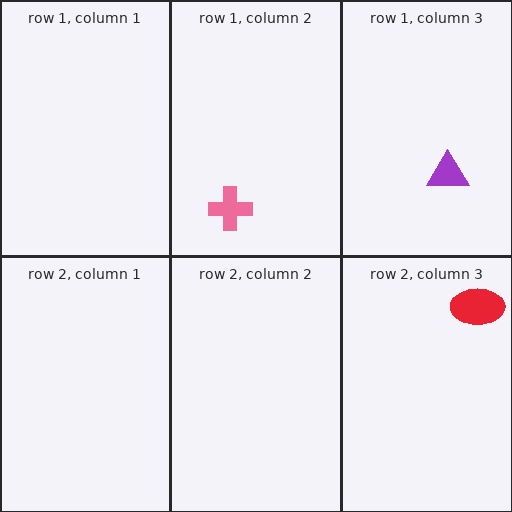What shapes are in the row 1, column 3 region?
The purple triangle.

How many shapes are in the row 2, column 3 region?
1.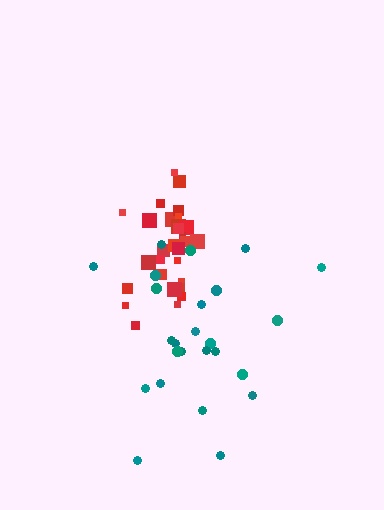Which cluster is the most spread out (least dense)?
Teal.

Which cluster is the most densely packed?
Red.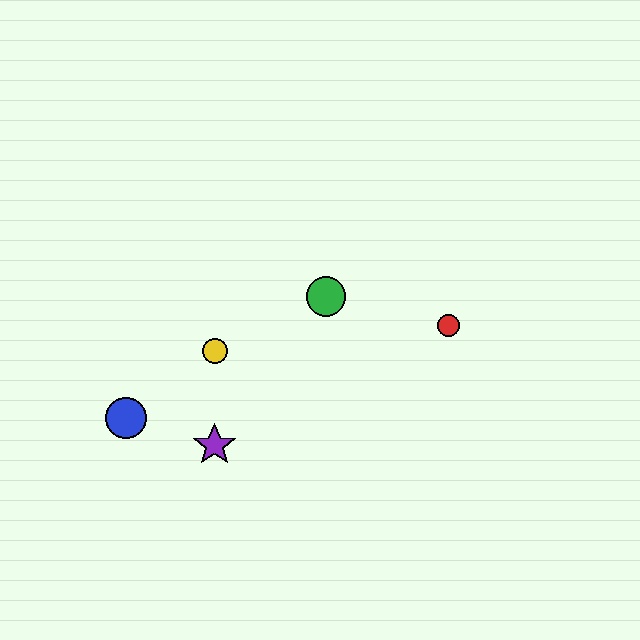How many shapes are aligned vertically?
2 shapes (the yellow circle, the purple star) are aligned vertically.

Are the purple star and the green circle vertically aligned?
No, the purple star is at x≈215 and the green circle is at x≈326.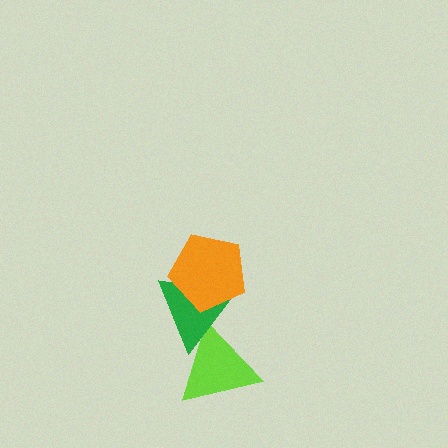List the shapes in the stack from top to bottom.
From top to bottom: the orange pentagon, the green triangle, the lime triangle.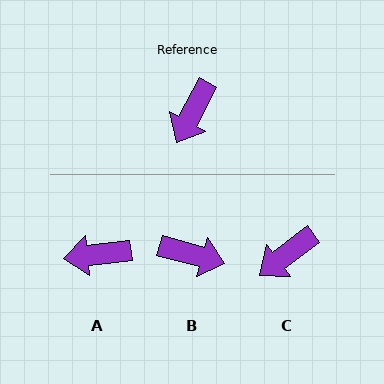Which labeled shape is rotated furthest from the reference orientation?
B, about 103 degrees away.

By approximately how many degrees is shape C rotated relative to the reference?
Approximately 24 degrees clockwise.